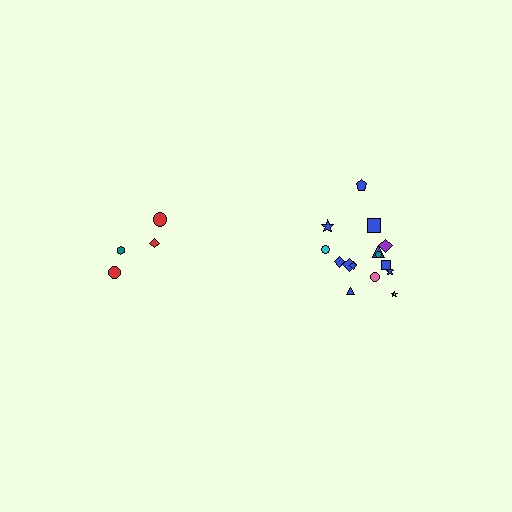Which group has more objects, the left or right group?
The right group.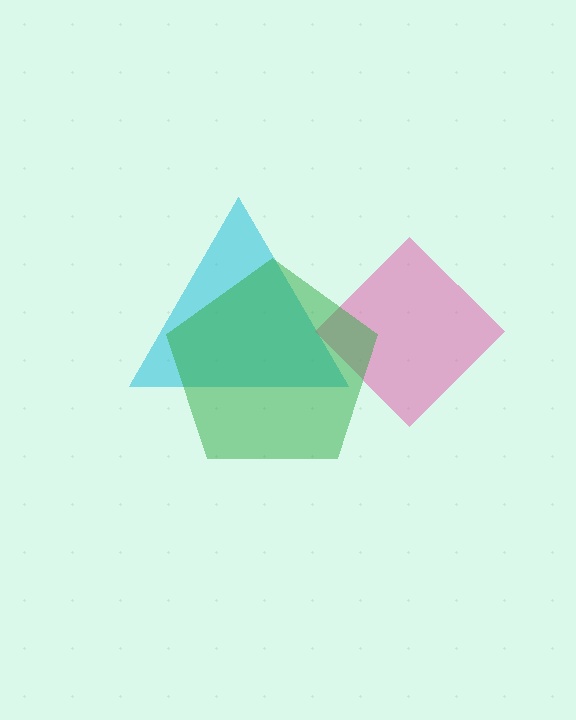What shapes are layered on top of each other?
The layered shapes are: a cyan triangle, a pink diamond, a green pentagon.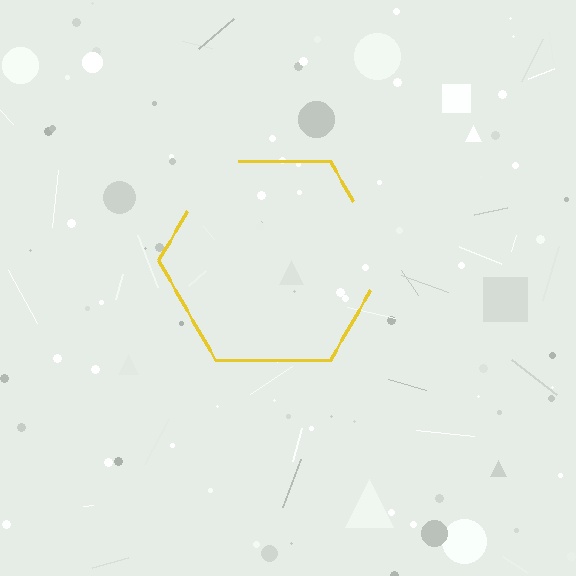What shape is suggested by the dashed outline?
The dashed outline suggests a hexagon.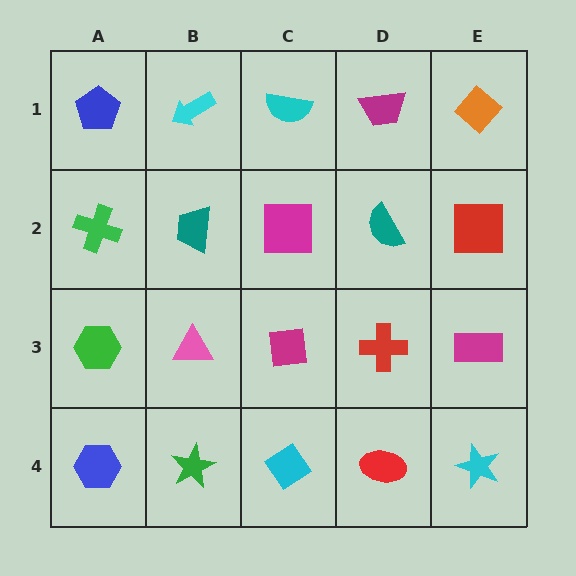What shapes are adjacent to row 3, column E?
A red square (row 2, column E), a cyan star (row 4, column E), a red cross (row 3, column D).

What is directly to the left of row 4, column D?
A cyan diamond.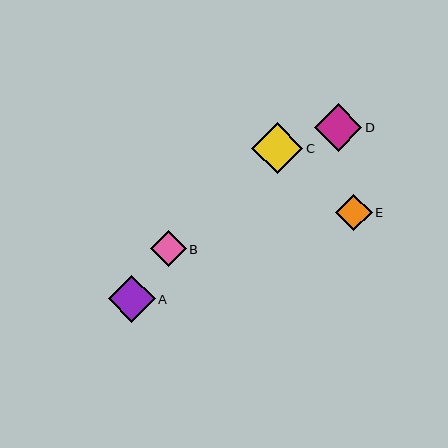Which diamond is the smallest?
Diamond B is the smallest with a size of approximately 36 pixels.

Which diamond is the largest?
Diamond C is the largest with a size of approximately 51 pixels.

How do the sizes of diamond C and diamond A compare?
Diamond C and diamond A are approximately the same size.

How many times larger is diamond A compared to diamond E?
Diamond A is approximately 1.3 times the size of diamond E.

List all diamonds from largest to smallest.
From largest to smallest: C, D, A, E, B.